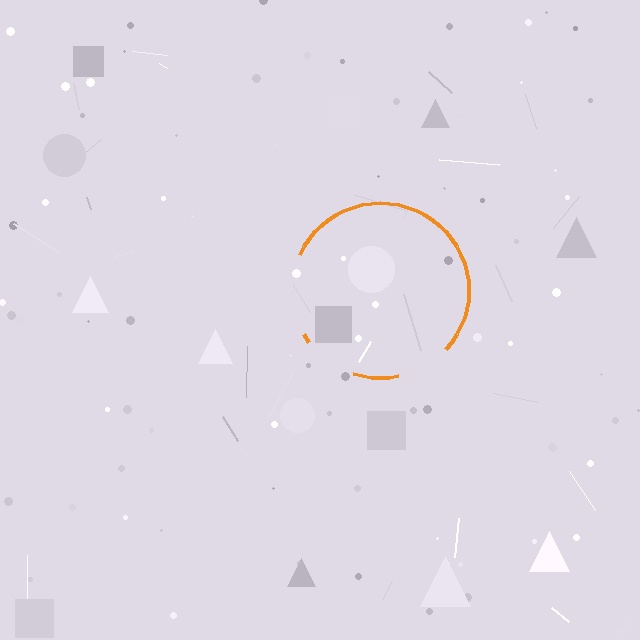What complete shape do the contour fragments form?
The contour fragments form a circle.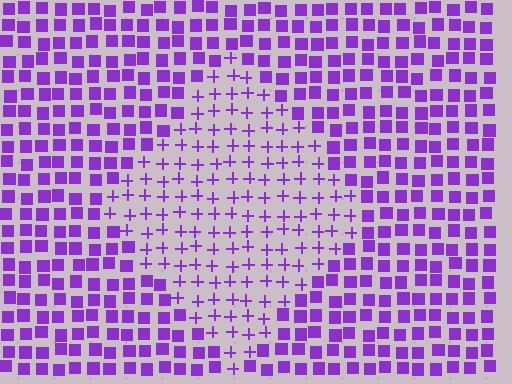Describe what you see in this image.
The image is filled with small purple elements arranged in a uniform grid. A diamond-shaped region contains plus signs, while the surrounding area contains squares. The boundary is defined purely by the change in element shape.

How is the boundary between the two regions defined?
The boundary is defined by a change in element shape: plus signs inside vs. squares outside. All elements share the same color and spacing.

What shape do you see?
I see a diamond.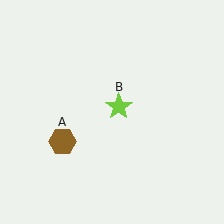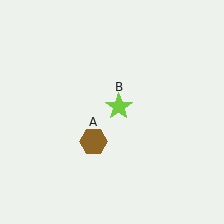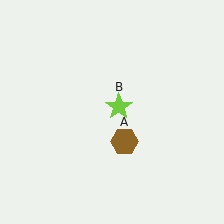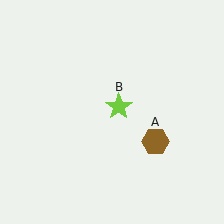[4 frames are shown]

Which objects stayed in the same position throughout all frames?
Lime star (object B) remained stationary.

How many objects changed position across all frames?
1 object changed position: brown hexagon (object A).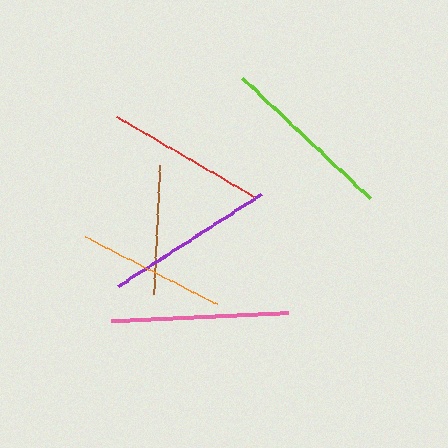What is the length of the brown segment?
The brown segment is approximately 130 pixels long.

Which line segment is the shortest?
The brown line is the shortest at approximately 130 pixels.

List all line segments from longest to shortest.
From longest to shortest: pink, lime, purple, red, orange, brown.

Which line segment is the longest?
The pink line is the longest at approximately 178 pixels.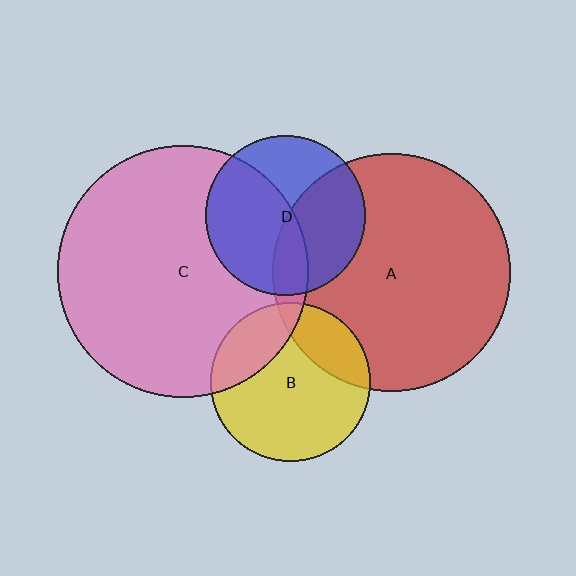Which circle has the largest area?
Circle C (pink).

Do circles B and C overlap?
Yes.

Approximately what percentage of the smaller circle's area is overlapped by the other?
Approximately 25%.